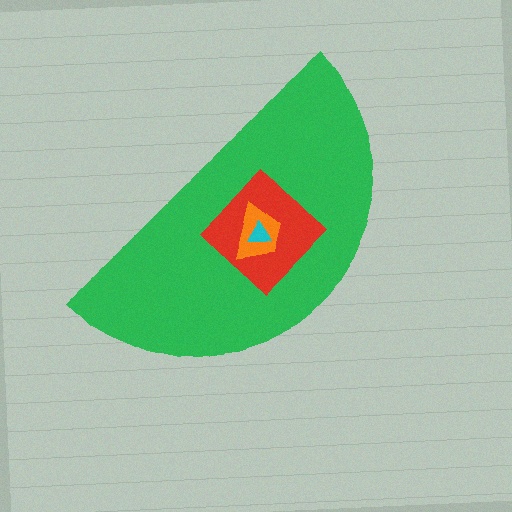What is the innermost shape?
The cyan triangle.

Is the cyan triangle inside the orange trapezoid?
Yes.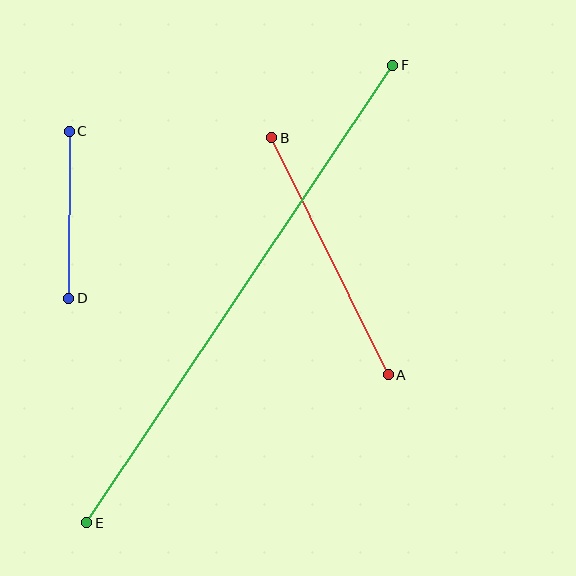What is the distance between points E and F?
The distance is approximately 550 pixels.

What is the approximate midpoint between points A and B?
The midpoint is at approximately (330, 256) pixels.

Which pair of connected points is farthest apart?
Points E and F are farthest apart.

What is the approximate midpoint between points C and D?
The midpoint is at approximately (69, 215) pixels.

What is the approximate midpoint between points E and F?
The midpoint is at approximately (240, 294) pixels.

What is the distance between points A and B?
The distance is approximately 264 pixels.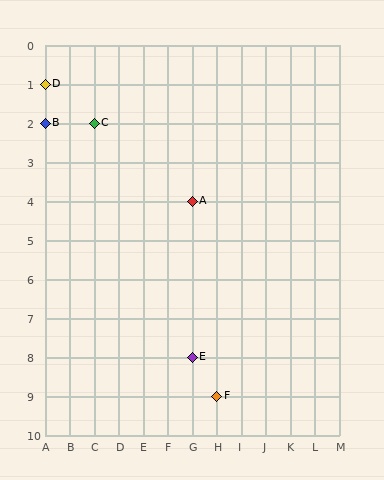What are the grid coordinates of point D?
Point D is at grid coordinates (A, 1).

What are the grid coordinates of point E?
Point E is at grid coordinates (G, 8).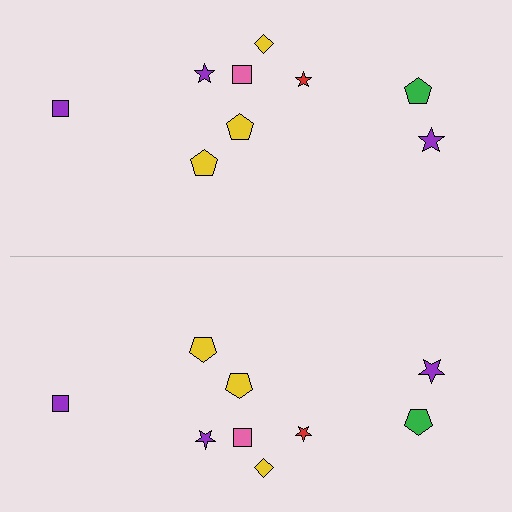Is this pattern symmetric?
Yes, this pattern has bilateral (reflection) symmetry.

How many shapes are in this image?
There are 18 shapes in this image.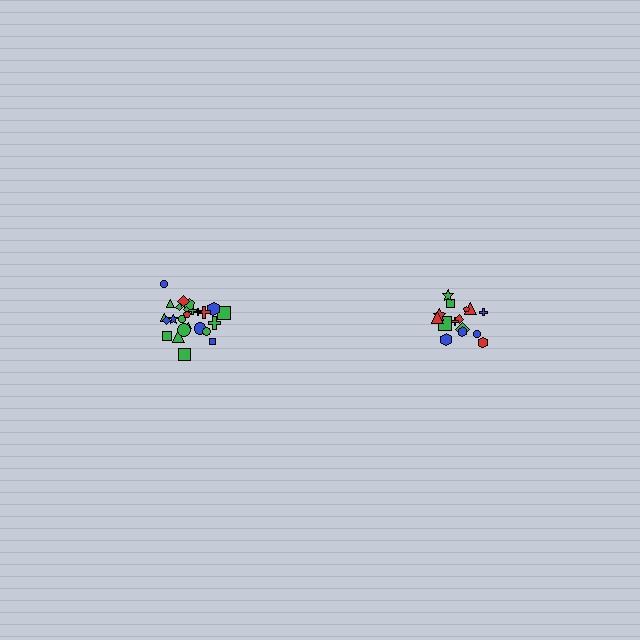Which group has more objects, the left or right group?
The left group.